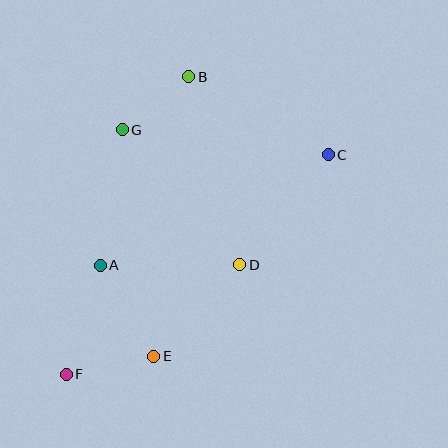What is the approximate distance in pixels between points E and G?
The distance between E and G is approximately 229 pixels.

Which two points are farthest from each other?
Points C and F are farthest from each other.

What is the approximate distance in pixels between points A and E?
The distance between A and E is approximately 106 pixels.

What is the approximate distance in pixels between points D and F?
The distance between D and F is approximately 206 pixels.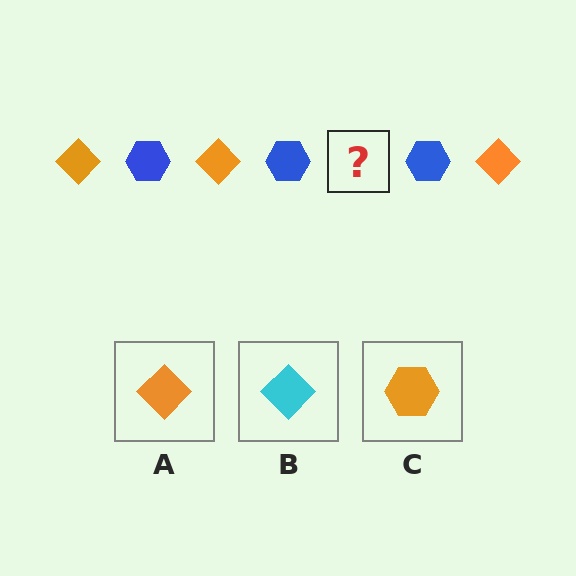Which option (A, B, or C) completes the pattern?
A.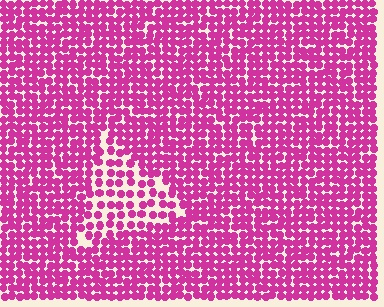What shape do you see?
I see a triangle.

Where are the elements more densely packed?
The elements are more densely packed outside the triangle boundary.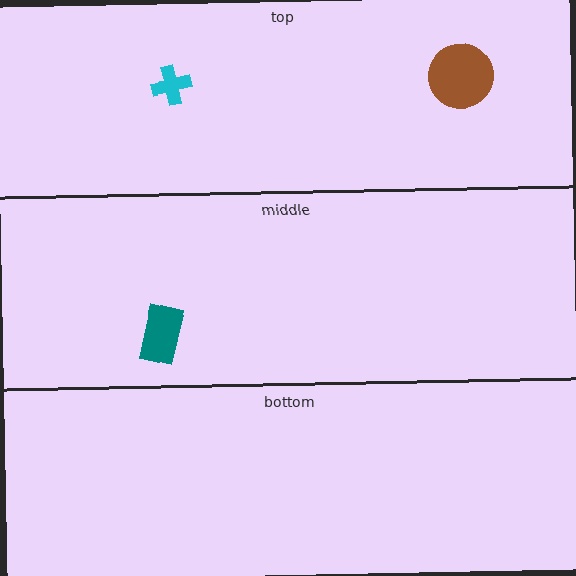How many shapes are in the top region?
2.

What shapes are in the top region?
The cyan cross, the brown circle.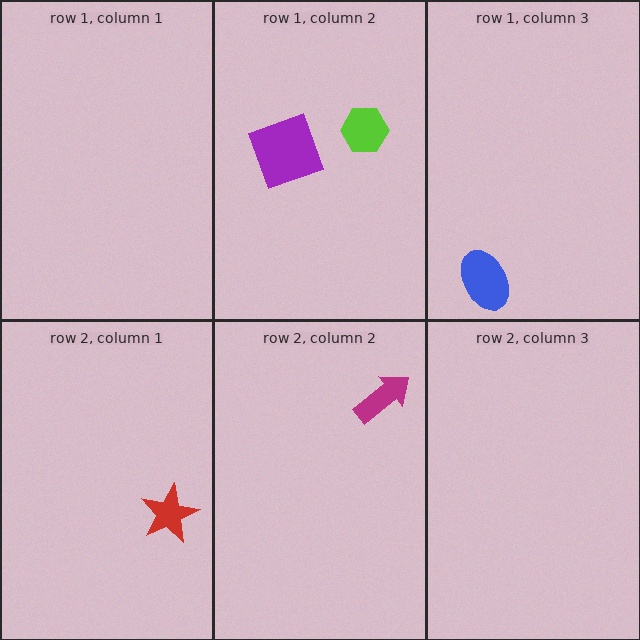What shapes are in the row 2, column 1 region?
The red star.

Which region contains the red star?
The row 2, column 1 region.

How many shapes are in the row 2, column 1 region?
1.